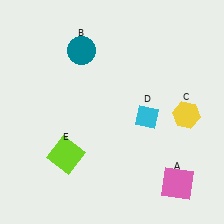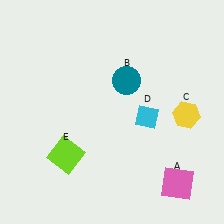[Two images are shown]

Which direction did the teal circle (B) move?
The teal circle (B) moved right.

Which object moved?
The teal circle (B) moved right.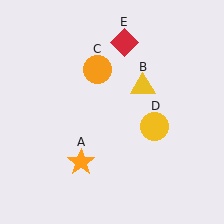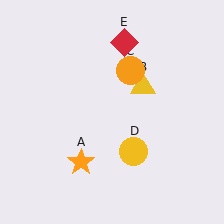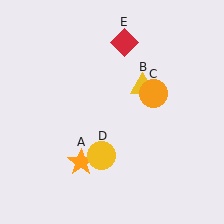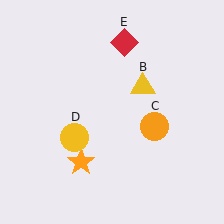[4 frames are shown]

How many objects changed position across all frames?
2 objects changed position: orange circle (object C), yellow circle (object D).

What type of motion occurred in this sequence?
The orange circle (object C), yellow circle (object D) rotated clockwise around the center of the scene.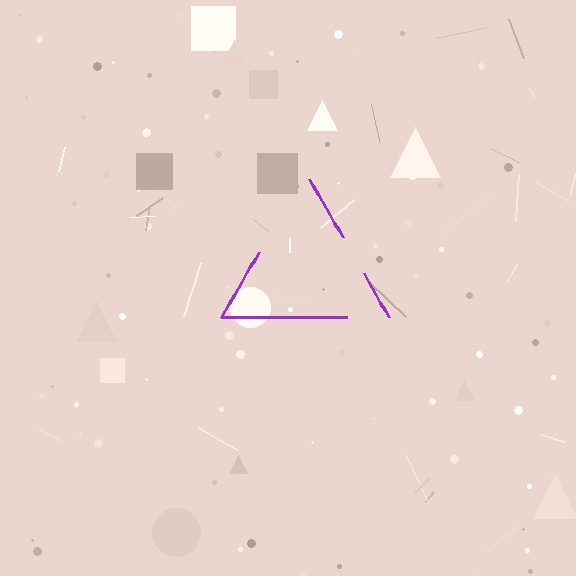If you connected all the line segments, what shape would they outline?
They would outline a triangle.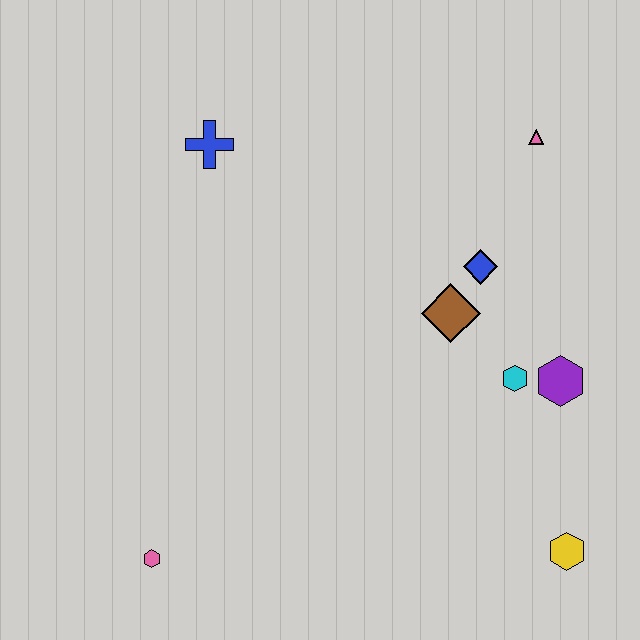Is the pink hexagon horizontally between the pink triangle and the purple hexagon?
No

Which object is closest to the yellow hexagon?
The purple hexagon is closest to the yellow hexagon.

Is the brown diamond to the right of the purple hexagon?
No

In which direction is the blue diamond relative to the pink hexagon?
The blue diamond is to the right of the pink hexagon.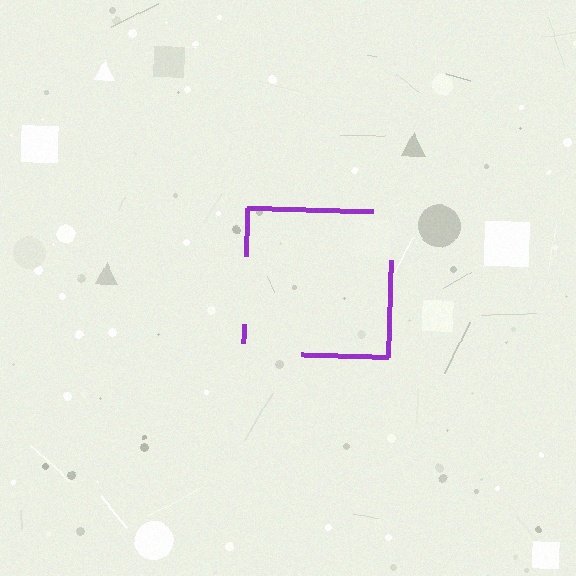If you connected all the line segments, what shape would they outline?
They would outline a square.